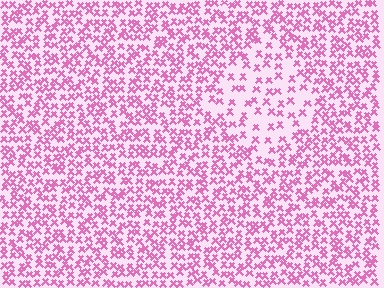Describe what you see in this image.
The image contains small pink elements arranged at two different densities. A diamond-shaped region is visible where the elements are less densely packed than the surrounding area.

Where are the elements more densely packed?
The elements are more densely packed outside the diamond boundary.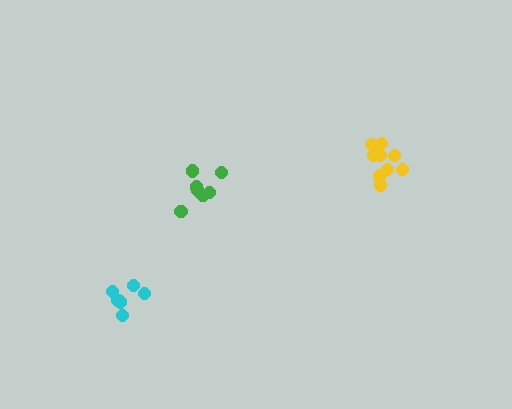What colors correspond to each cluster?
The clusters are colored: yellow, green, cyan.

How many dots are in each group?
Group 1: 10 dots, Group 2: 7 dots, Group 3: 6 dots (23 total).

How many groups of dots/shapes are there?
There are 3 groups.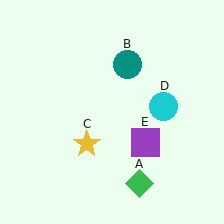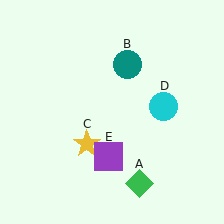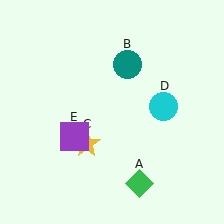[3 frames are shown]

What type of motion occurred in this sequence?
The purple square (object E) rotated clockwise around the center of the scene.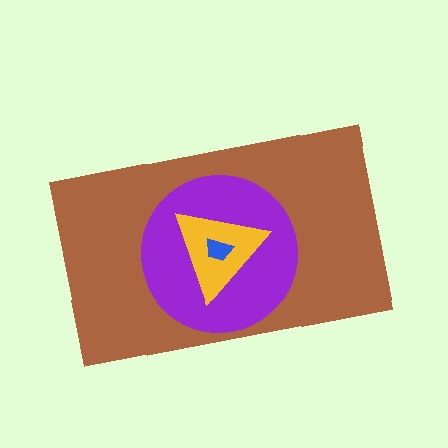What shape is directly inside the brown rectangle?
The purple circle.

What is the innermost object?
The blue trapezoid.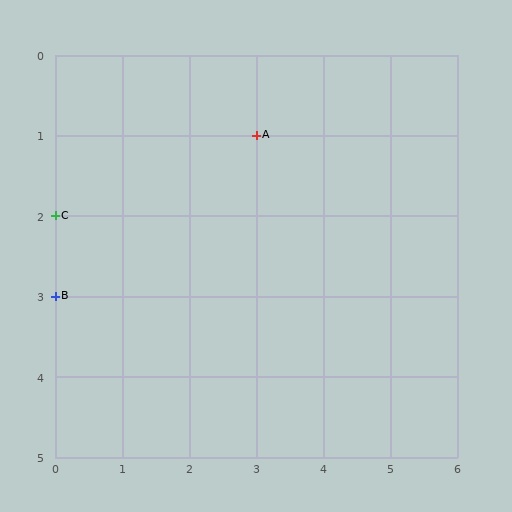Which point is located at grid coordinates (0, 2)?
Point C is at (0, 2).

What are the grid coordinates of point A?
Point A is at grid coordinates (3, 1).